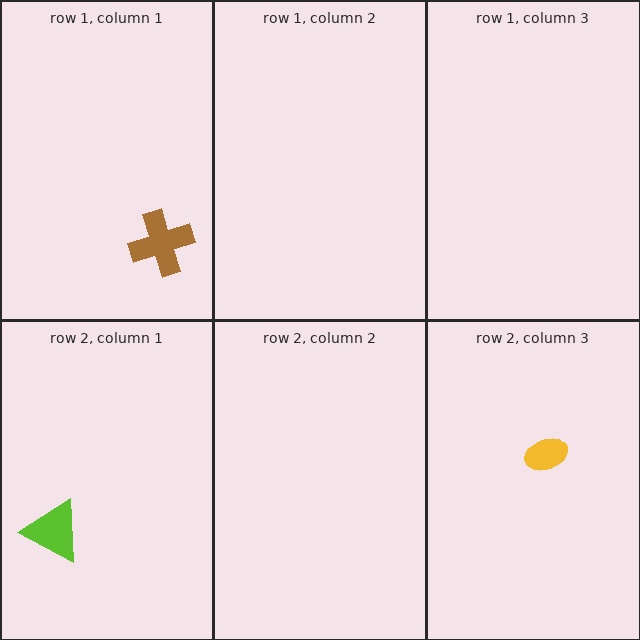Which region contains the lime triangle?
The row 2, column 1 region.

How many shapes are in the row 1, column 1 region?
1.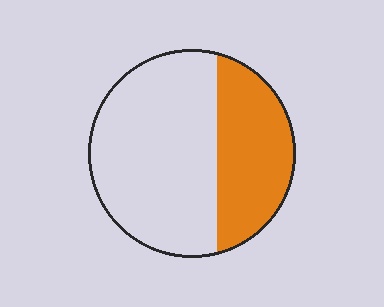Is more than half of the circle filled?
No.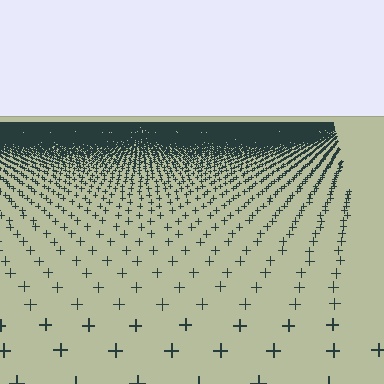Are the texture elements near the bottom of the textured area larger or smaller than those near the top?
Larger. Near the bottom, elements are closer to the viewer and appear at a bigger on-screen size.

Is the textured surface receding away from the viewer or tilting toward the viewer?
The surface is receding away from the viewer. Texture elements get smaller and denser toward the top.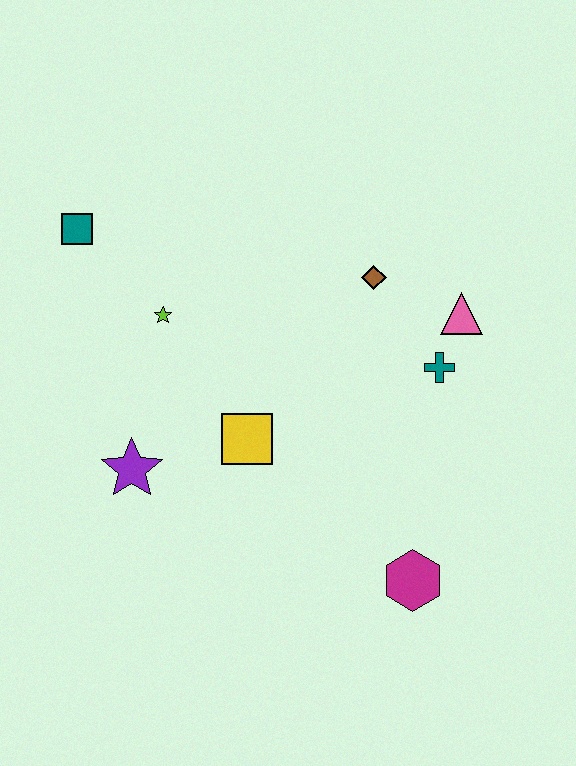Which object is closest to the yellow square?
The purple star is closest to the yellow square.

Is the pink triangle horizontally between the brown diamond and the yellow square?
No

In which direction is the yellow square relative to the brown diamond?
The yellow square is below the brown diamond.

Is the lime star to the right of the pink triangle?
No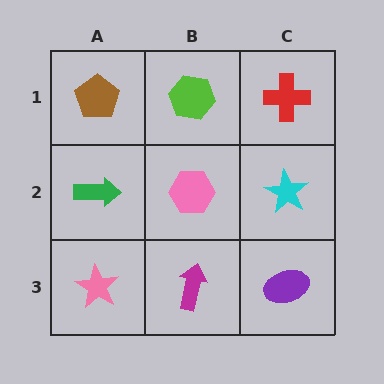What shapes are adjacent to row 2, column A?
A brown pentagon (row 1, column A), a pink star (row 3, column A), a pink hexagon (row 2, column B).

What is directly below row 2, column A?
A pink star.